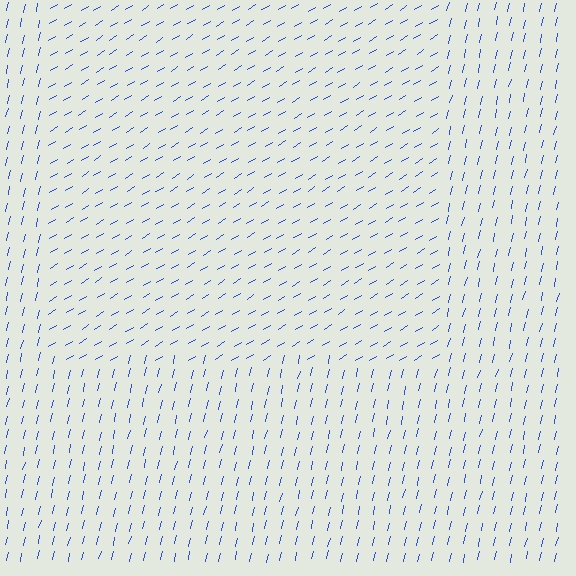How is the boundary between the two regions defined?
The boundary is defined purely by a change in line orientation (approximately 45 degrees difference). All lines are the same color and thickness.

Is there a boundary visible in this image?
Yes, there is a texture boundary formed by a change in line orientation.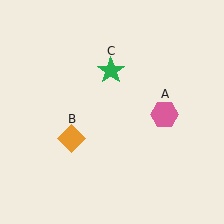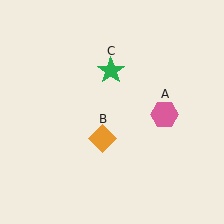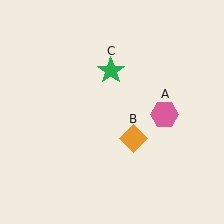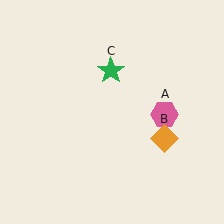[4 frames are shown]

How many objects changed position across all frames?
1 object changed position: orange diamond (object B).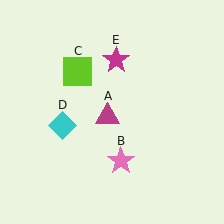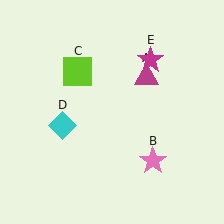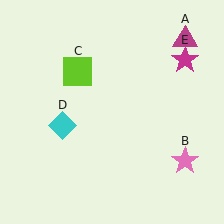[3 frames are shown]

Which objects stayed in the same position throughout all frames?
Lime square (object C) and cyan diamond (object D) remained stationary.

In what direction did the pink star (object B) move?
The pink star (object B) moved right.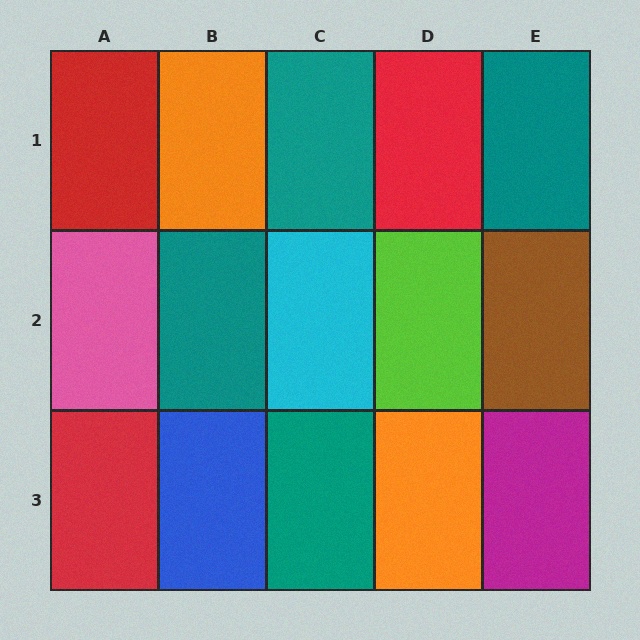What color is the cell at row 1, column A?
Red.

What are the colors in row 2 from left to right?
Pink, teal, cyan, lime, brown.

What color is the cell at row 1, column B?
Orange.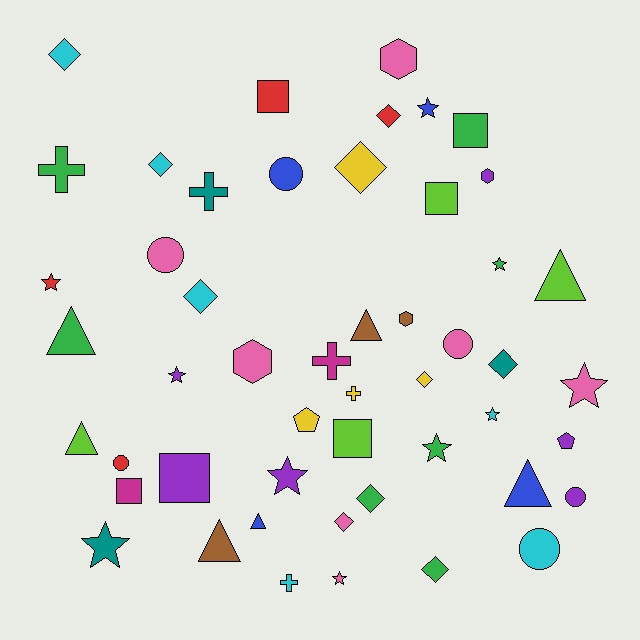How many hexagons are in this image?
There are 4 hexagons.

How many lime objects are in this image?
There are 4 lime objects.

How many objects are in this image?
There are 50 objects.